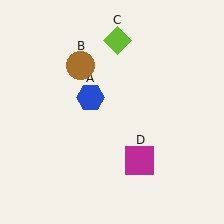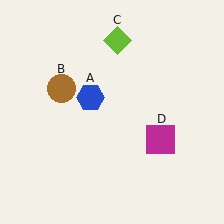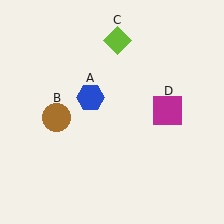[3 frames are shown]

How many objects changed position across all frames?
2 objects changed position: brown circle (object B), magenta square (object D).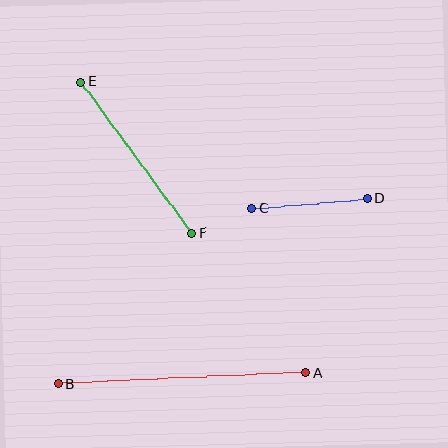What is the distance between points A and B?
The distance is approximately 247 pixels.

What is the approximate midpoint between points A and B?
The midpoint is at approximately (182, 379) pixels.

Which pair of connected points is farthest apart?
Points A and B are farthest apart.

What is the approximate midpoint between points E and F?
The midpoint is at approximately (137, 158) pixels.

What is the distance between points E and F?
The distance is approximately 188 pixels.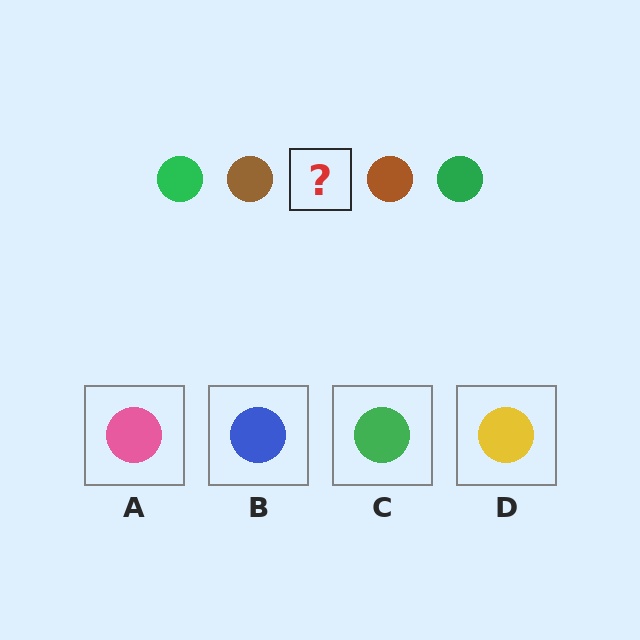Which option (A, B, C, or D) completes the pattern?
C.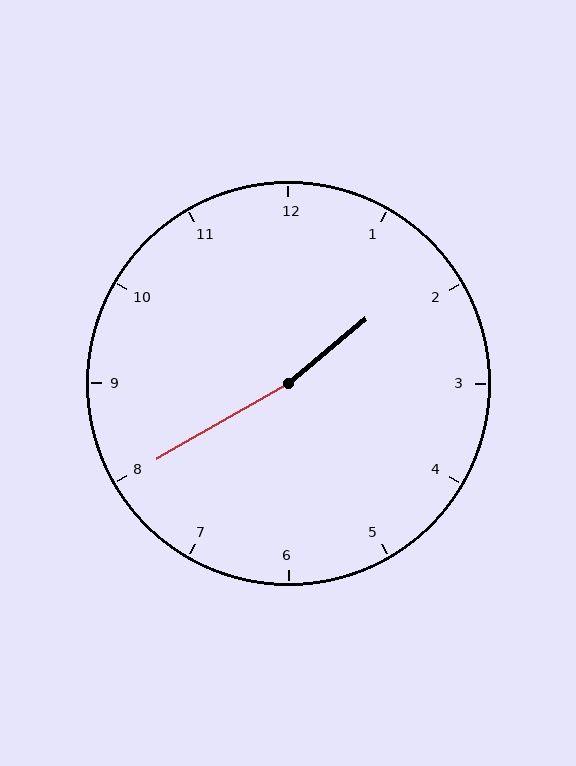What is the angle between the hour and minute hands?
Approximately 170 degrees.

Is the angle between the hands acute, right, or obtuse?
It is obtuse.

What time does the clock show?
1:40.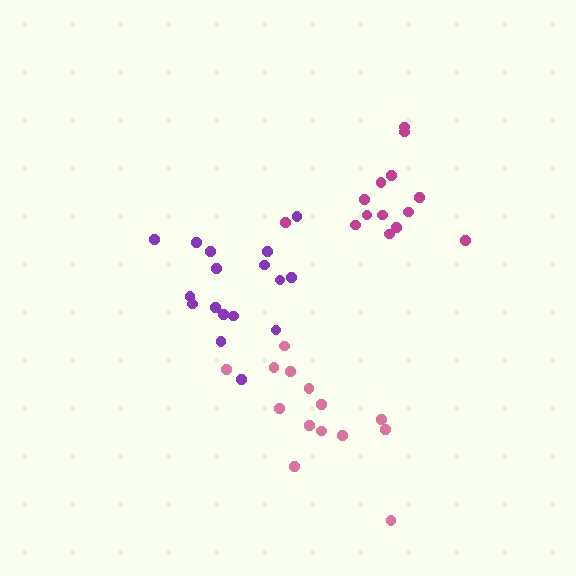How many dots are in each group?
Group 1: 14 dots, Group 2: 17 dots, Group 3: 14 dots (45 total).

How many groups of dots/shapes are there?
There are 3 groups.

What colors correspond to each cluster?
The clusters are colored: pink, purple, magenta.